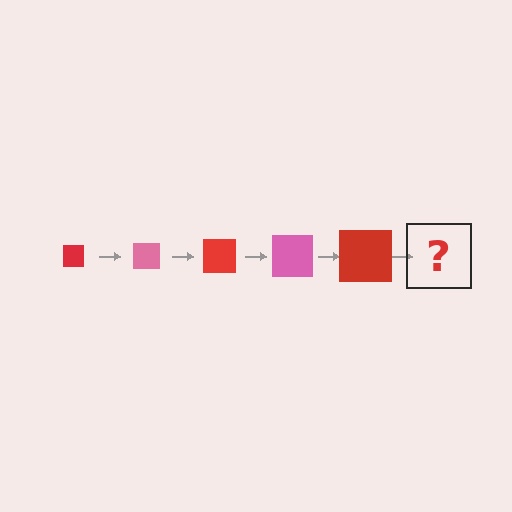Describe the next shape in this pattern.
It should be a pink square, larger than the previous one.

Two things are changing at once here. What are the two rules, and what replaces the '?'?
The two rules are that the square grows larger each step and the color cycles through red and pink. The '?' should be a pink square, larger than the previous one.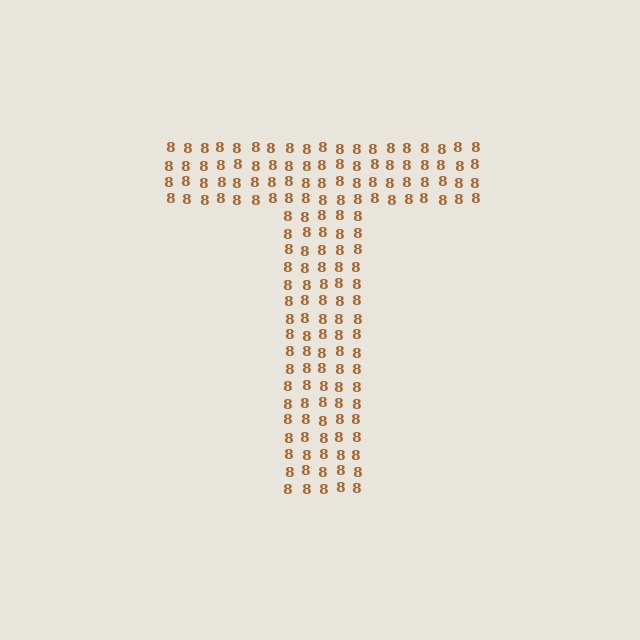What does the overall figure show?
The overall figure shows the letter T.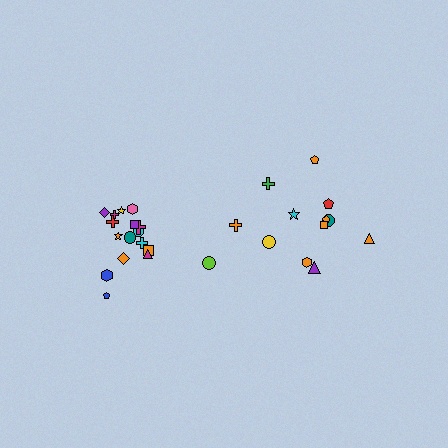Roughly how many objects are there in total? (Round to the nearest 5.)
Roughly 30 objects in total.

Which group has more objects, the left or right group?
The left group.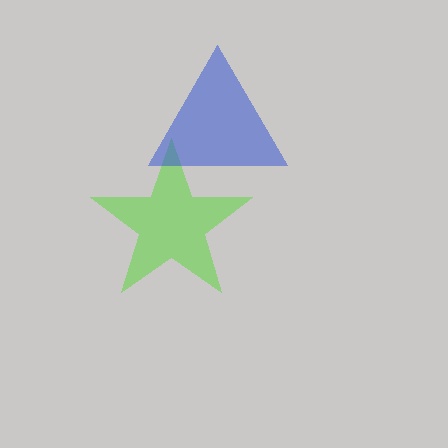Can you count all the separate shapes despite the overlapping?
Yes, there are 2 separate shapes.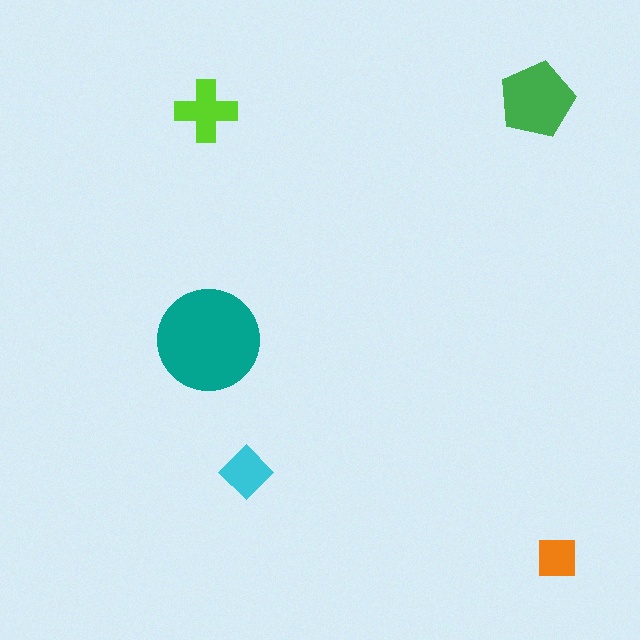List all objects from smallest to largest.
The orange square, the cyan diamond, the lime cross, the green pentagon, the teal circle.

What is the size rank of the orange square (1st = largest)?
5th.